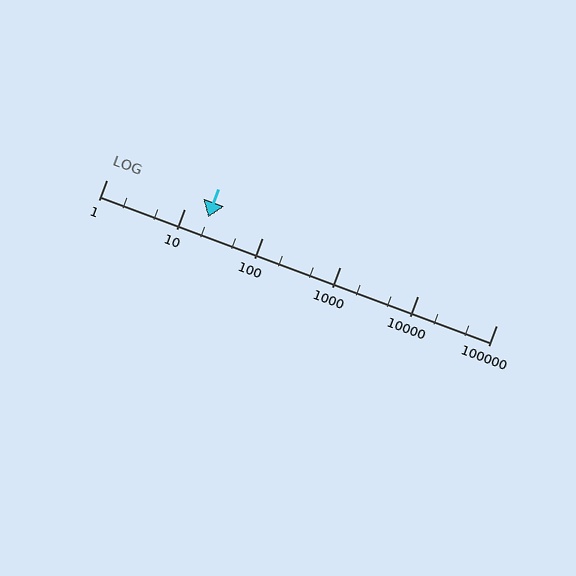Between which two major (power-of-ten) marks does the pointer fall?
The pointer is between 10 and 100.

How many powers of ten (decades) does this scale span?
The scale spans 5 decades, from 1 to 100000.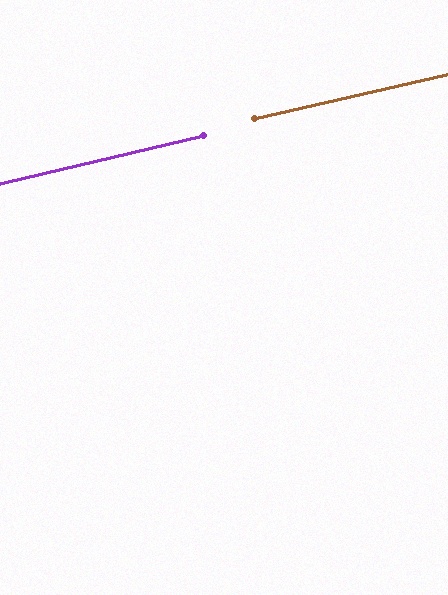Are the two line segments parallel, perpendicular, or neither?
Parallel — their directions differ by only 0.4°.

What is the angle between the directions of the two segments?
Approximately 0 degrees.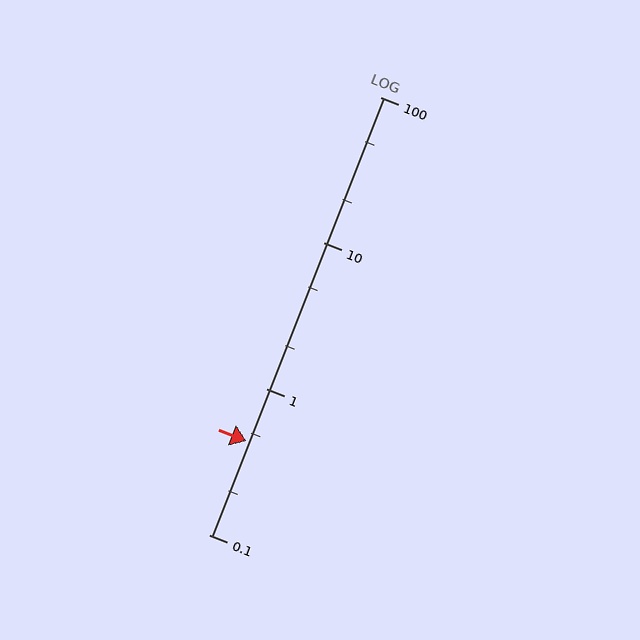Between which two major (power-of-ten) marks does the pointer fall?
The pointer is between 0.1 and 1.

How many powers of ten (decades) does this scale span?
The scale spans 3 decades, from 0.1 to 100.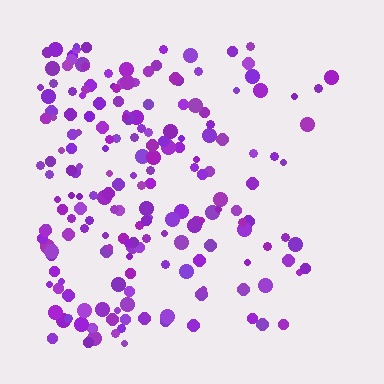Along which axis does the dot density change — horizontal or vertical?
Horizontal.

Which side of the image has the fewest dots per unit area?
The right.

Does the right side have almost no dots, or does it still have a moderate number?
Still a moderate number, just noticeably fewer than the left.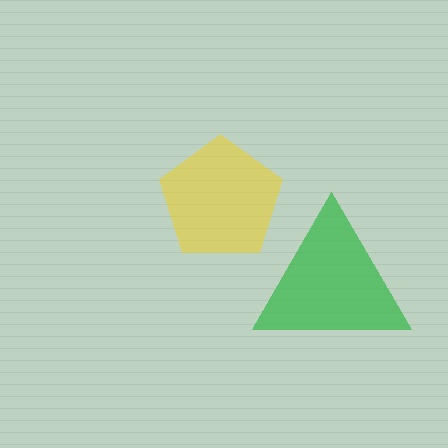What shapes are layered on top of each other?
The layered shapes are: a yellow pentagon, a green triangle.